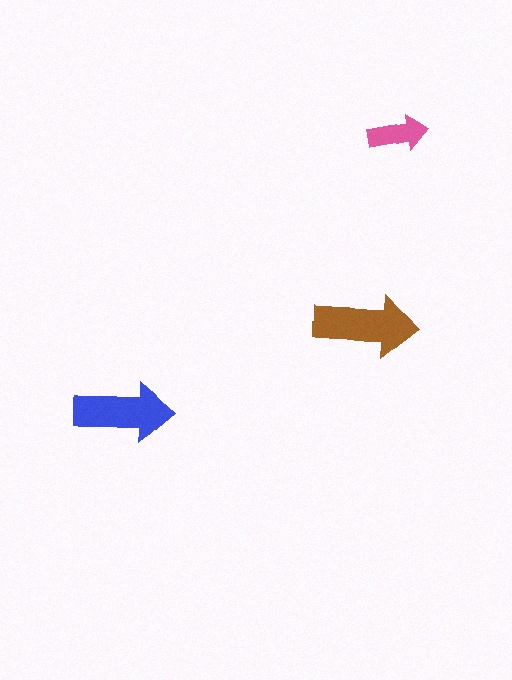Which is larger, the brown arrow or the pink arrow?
The brown one.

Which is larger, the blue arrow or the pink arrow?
The blue one.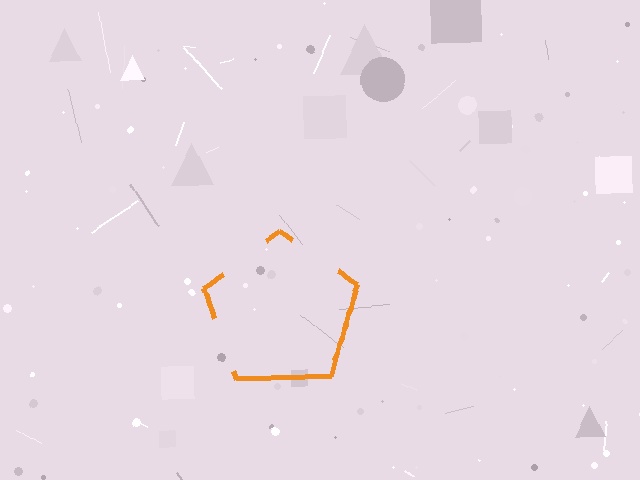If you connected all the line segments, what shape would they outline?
They would outline a pentagon.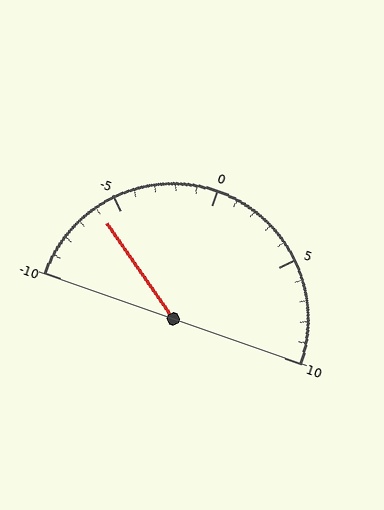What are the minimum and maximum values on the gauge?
The gauge ranges from -10 to 10.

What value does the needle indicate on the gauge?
The needle indicates approximately -6.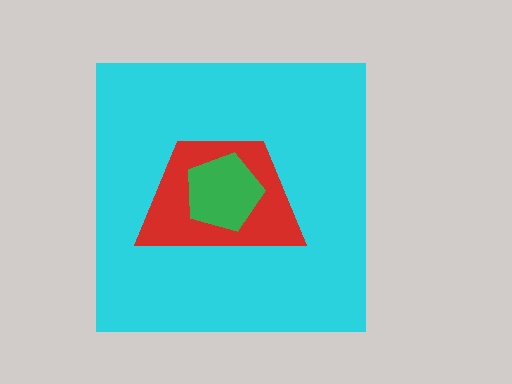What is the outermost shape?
The cyan square.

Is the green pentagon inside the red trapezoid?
Yes.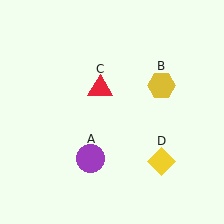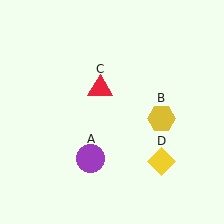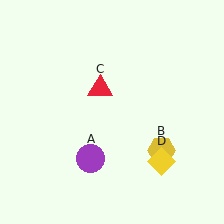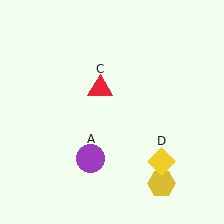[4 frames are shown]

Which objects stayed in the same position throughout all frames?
Purple circle (object A) and red triangle (object C) and yellow diamond (object D) remained stationary.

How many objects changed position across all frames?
1 object changed position: yellow hexagon (object B).